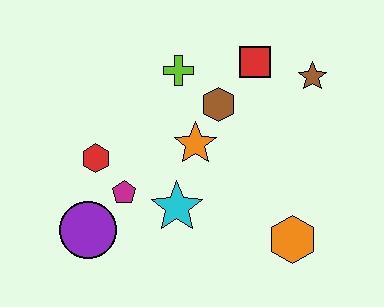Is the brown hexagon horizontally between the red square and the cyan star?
Yes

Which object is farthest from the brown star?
The purple circle is farthest from the brown star.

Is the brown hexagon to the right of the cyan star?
Yes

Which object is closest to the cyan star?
The magenta pentagon is closest to the cyan star.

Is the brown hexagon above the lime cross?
No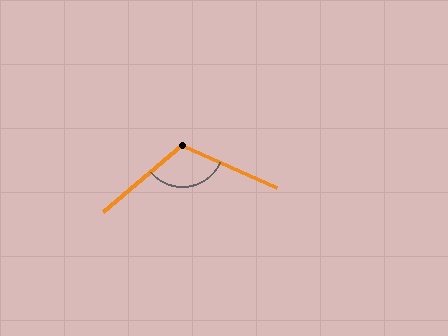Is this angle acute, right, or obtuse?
It is obtuse.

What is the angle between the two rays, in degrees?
Approximately 115 degrees.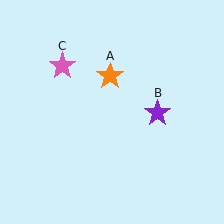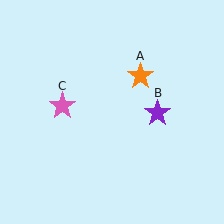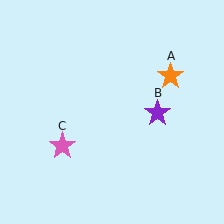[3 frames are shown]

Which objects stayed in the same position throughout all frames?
Purple star (object B) remained stationary.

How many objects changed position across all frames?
2 objects changed position: orange star (object A), pink star (object C).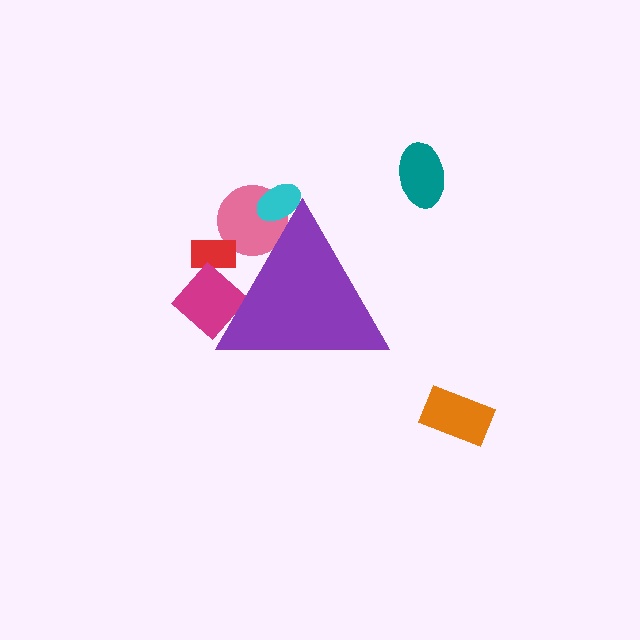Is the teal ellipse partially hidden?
No, the teal ellipse is fully visible.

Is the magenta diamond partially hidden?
Yes, the magenta diamond is partially hidden behind the purple triangle.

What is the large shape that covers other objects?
A purple triangle.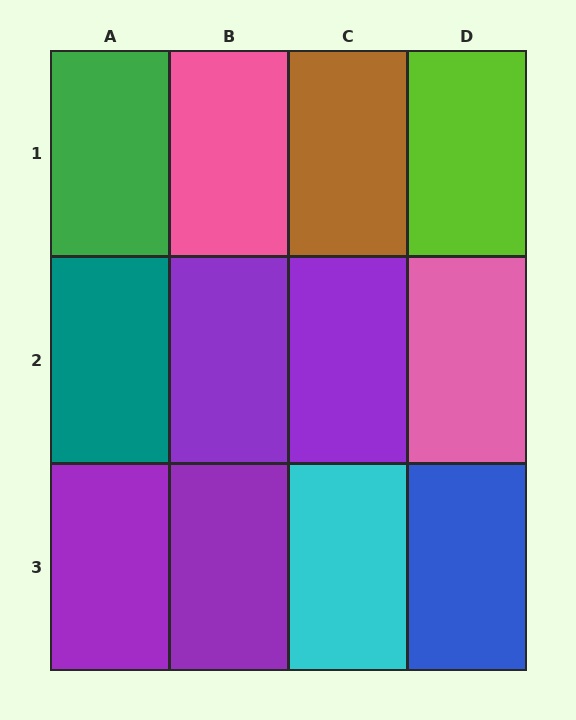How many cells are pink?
2 cells are pink.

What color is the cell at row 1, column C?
Brown.